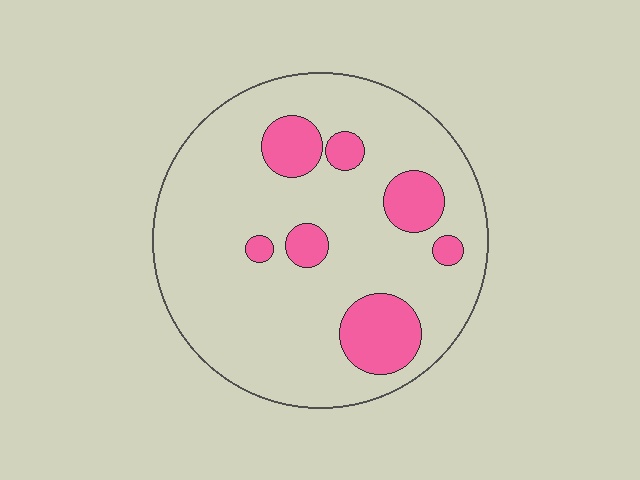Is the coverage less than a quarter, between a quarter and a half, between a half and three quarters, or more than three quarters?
Less than a quarter.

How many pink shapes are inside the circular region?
7.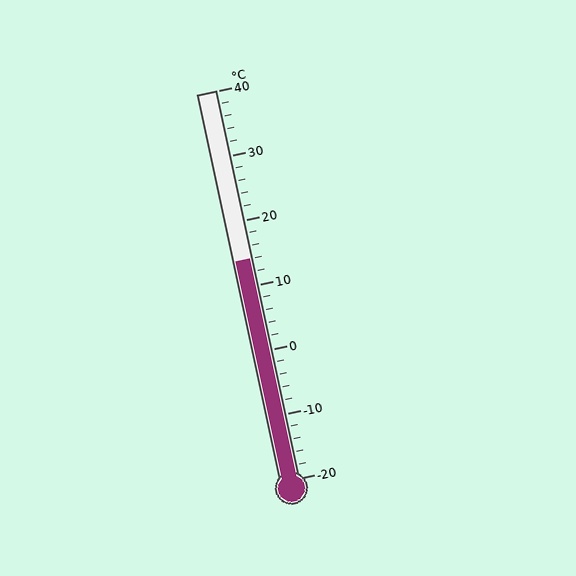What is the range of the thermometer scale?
The thermometer scale ranges from -20°C to 40°C.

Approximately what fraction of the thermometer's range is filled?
The thermometer is filled to approximately 55% of its range.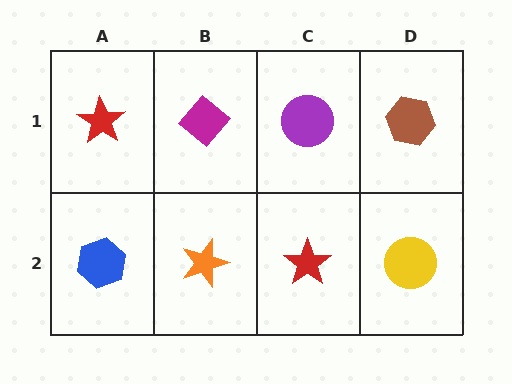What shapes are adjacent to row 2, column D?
A brown hexagon (row 1, column D), a red star (row 2, column C).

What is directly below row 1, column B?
An orange star.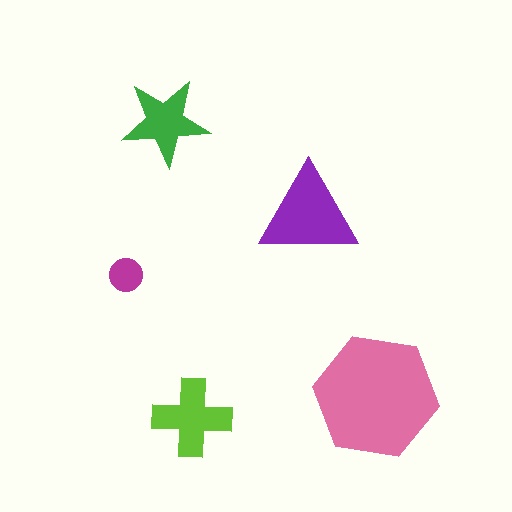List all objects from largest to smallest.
The pink hexagon, the purple triangle, the lime cross, the green star, the magenta circle.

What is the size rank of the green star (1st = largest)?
4th.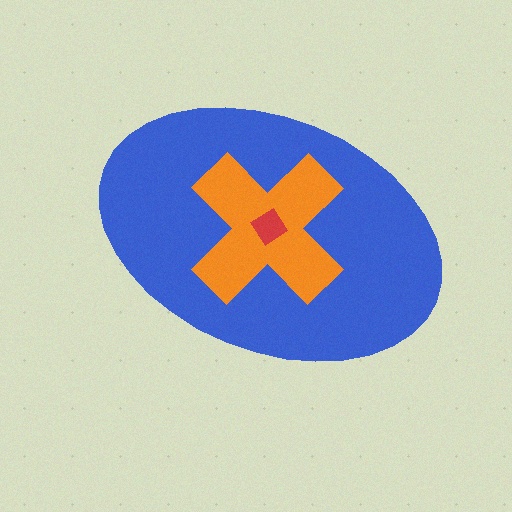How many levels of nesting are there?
3.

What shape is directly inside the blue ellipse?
The orange cross.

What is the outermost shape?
The blue ellipse.